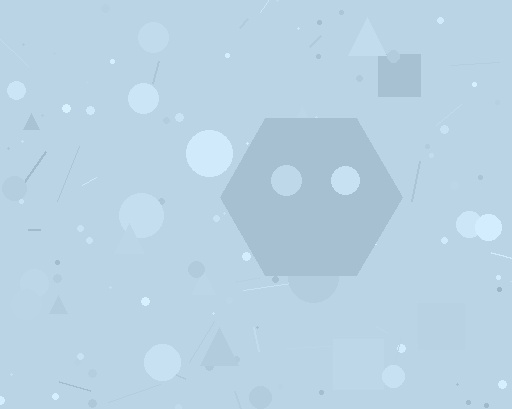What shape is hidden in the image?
A hexagon is hidden in the image.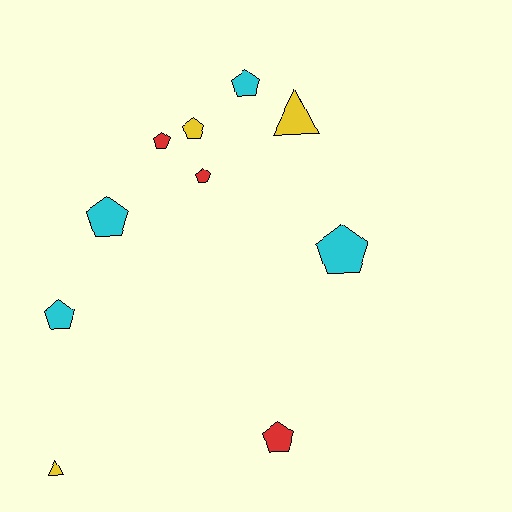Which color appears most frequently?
Cyan, with 4 objects.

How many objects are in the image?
There are 10 objects.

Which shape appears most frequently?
Pentagon, with 8 objects.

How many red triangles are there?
There are no red triangles.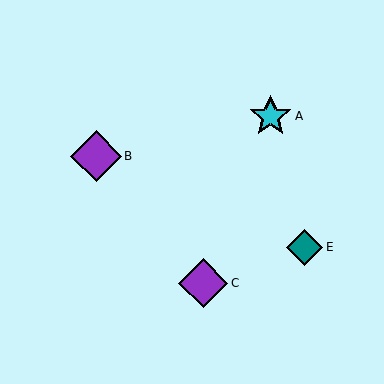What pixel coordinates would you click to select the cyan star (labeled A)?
Click at (270, 116) to select the cyan star A.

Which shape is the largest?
The purple diamond (labeled B) is the largest.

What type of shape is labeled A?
Shape A is a cyan star.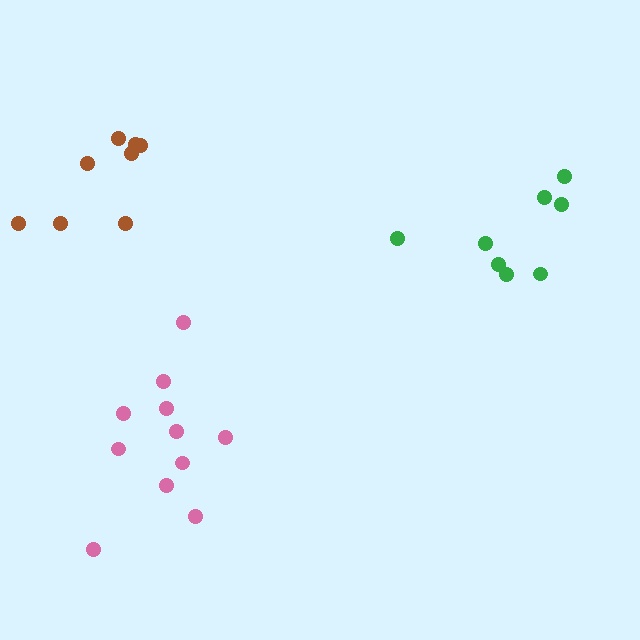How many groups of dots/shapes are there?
There are 3 groups.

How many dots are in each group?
Group 1: 11 dots, Group 2: 8 dots, Group 3: 8 dots (27 total).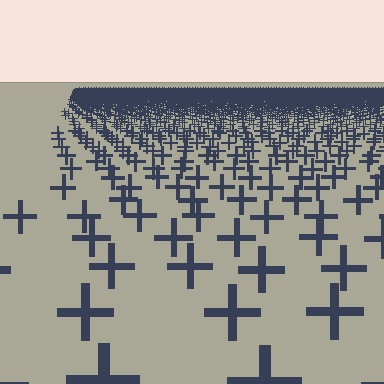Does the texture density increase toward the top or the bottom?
Density increases toward the top.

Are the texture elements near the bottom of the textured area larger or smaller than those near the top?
Larger. Near the bottom, elements are closer to the viewer and appear at a bigger on-screen size.